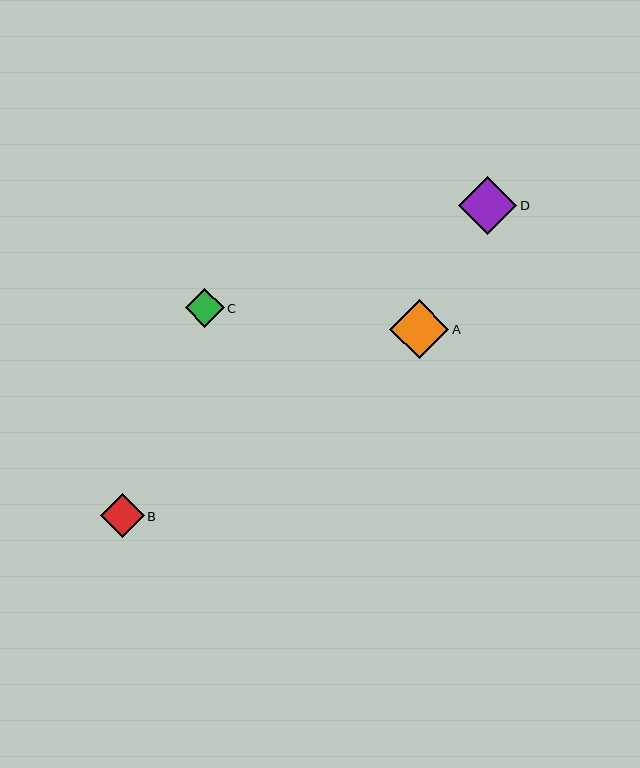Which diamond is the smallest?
Diamond C is the smallest with a size of approximately 39 pixels.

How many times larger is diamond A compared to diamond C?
Diamond A is approximately 1.5 times the size of diamond C.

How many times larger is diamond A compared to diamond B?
Diamond A is approximately 1.4 times the size of diamond B.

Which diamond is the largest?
Diamond A is the largest with a size of approximately 59 pixels.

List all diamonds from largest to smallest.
From largest to smallest: A, D, B, C.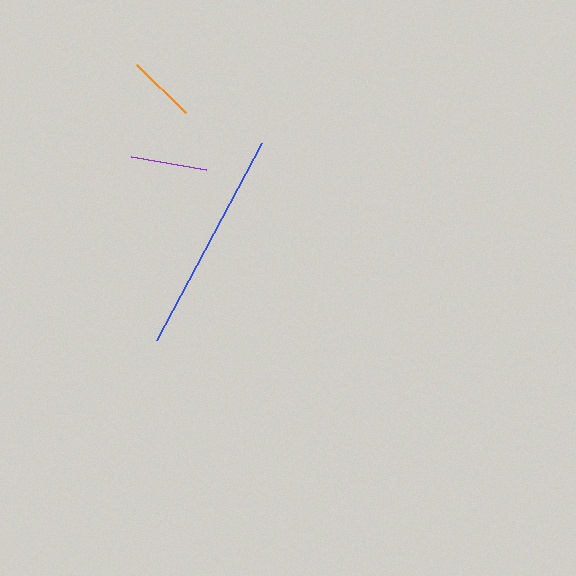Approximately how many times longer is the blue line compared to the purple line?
The blue line is approximately 3.0 times the length of the purple line.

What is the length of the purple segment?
The purple segment is approximately 75 pixels long.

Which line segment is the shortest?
The orange line is the shortest at approximately 69 pixels.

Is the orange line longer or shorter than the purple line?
The purple line is longer than the orange line.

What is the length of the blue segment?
The blue segment is approximately 224 pixels long.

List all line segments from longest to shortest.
From longest to shortest: blue, purple, orange.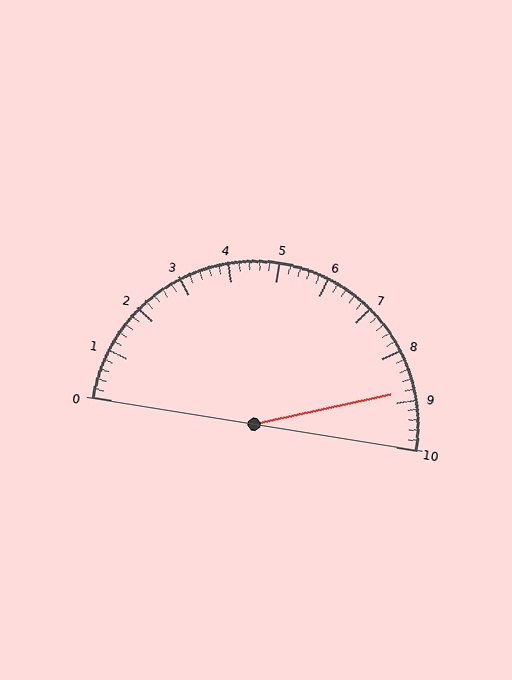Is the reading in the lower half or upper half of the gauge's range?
The reading is in the upper half of the range (0 to 10).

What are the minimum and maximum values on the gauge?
The gauge ranges from 0 to 10.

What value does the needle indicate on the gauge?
The needle indicates approximately 8.8.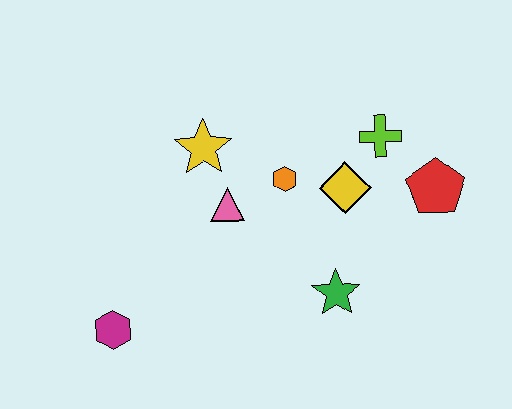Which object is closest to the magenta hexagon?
The pink triangle is closest to the magenta hexagon.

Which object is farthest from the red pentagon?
The magenta hexagon is farthest from the red pentagon.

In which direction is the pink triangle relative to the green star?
The pink triangle is to the left of the green star.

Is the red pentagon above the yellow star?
No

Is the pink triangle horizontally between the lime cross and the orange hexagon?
No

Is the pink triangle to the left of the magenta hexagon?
No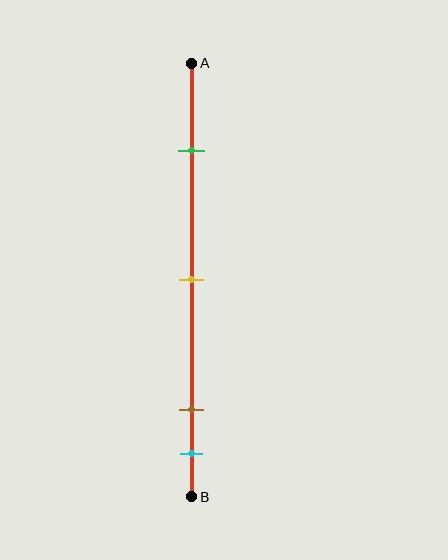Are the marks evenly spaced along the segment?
No, the marks are not evenly spaced.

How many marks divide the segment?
There are 4 marks dividing the segment.